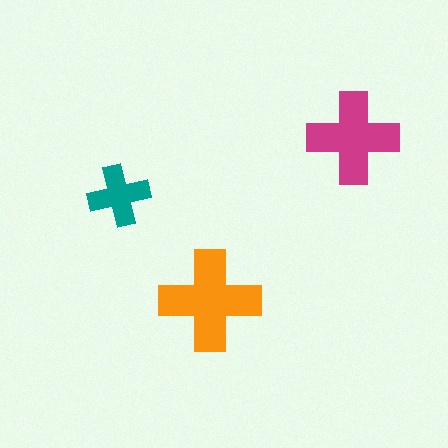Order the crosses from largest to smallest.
the orange one, the magenta one, the teal one.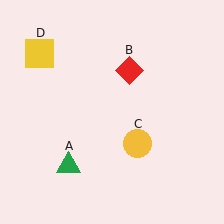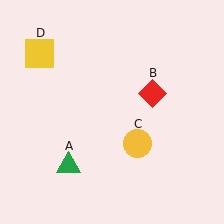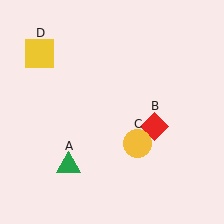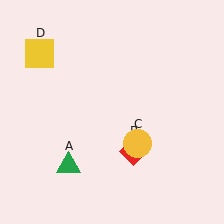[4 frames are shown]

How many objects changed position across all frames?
1 object changed position: red diamond (object B).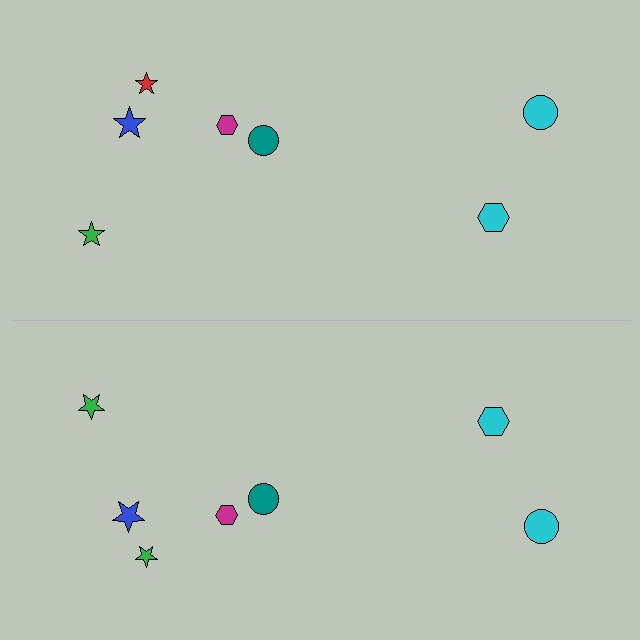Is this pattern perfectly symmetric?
No, the pattern is not perfectly symmetric. The green star on the bottom side breaks the symmetry — its mirror counterpart is red.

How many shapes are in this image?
There are 14 shapes in this image.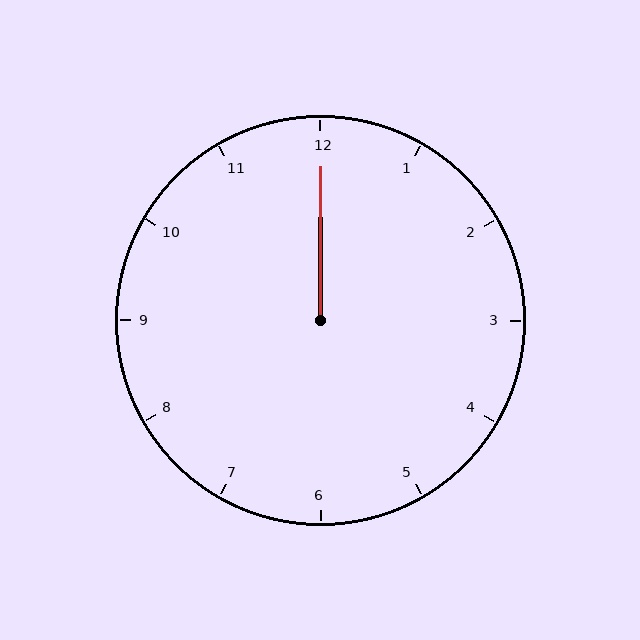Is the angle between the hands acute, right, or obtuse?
It is acute.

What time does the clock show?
12:00.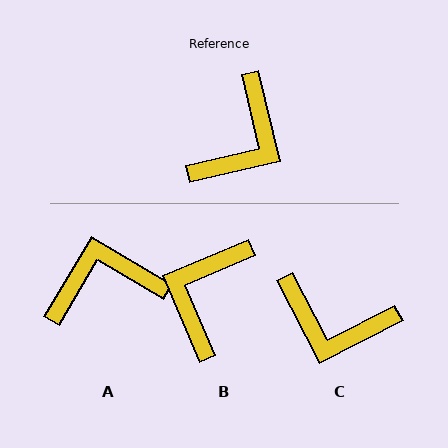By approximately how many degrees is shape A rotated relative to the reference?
Approximately 136 degrees counter-clockwise.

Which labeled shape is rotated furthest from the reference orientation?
B, about 170 degrees away.